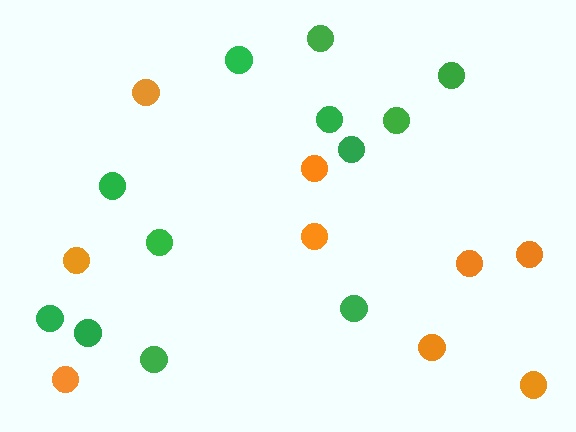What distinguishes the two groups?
There are 2 groups: one group of green circles (12) and one group of orange circles (9).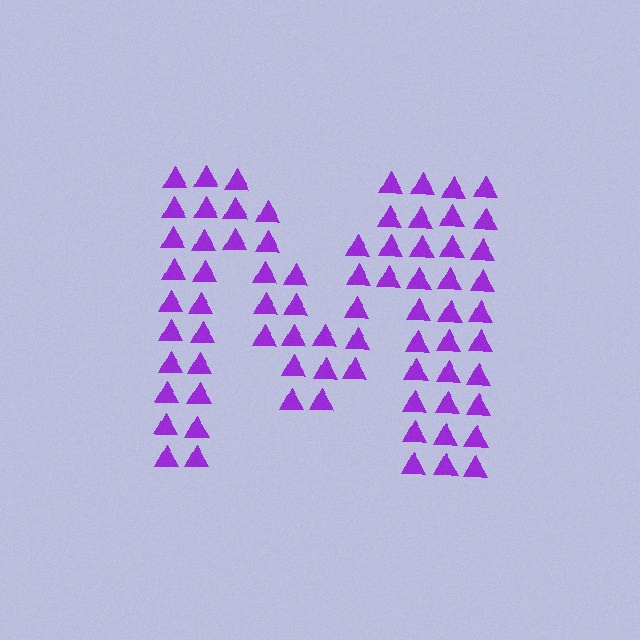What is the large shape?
The large shape is the letter M.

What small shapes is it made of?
It is made of small triangles.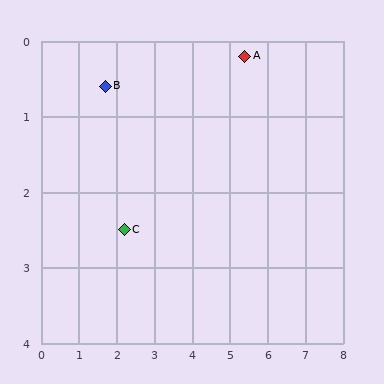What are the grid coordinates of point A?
Point A is at approximately (5.4, 0.2).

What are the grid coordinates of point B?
Point B is at approximately (1.7, 0.6).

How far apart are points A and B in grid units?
Points A and B are about 3.7 grid units apart.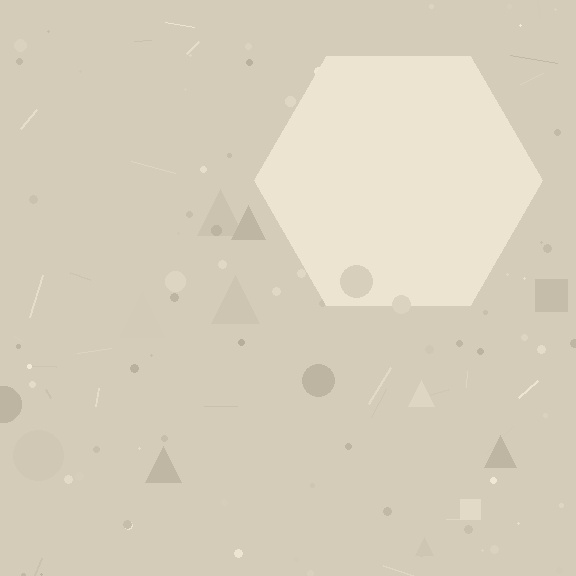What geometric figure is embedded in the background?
A hexagon is embedded in the background.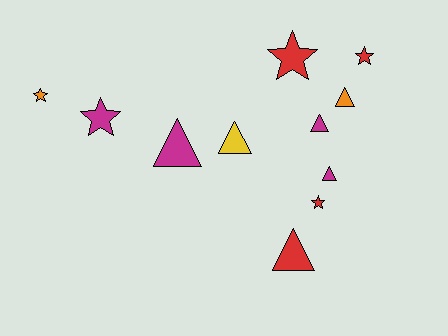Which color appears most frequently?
Magenta, with 4 objects.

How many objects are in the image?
There are 11 objects.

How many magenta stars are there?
There is 1 magenta star.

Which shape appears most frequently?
Triangle, with 6 objects.